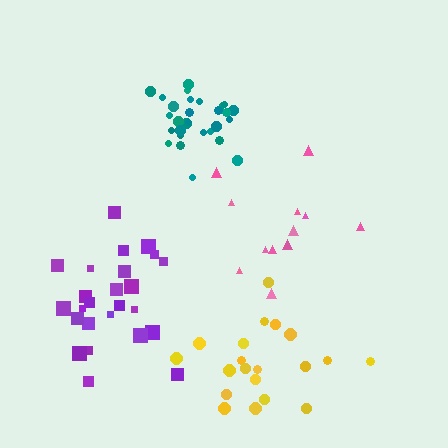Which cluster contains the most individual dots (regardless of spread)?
Teal (29).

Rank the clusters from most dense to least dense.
teal, purple, yellow, pink.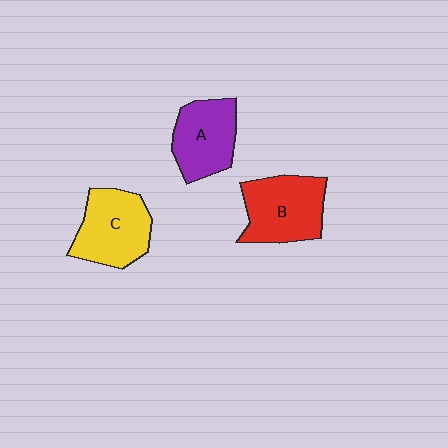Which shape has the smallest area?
Shape A (purple).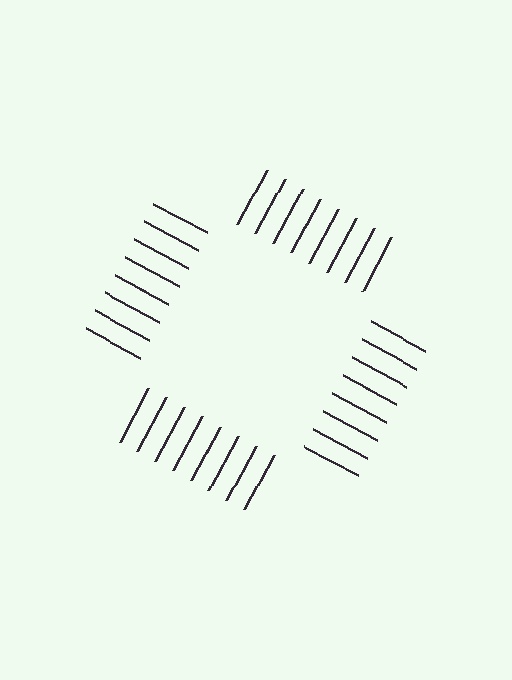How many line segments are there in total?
32 — 8 along each of the 4 edges.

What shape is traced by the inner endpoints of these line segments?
An illusory square — the line segments terminate on its edges but no continuous stroke is drawn.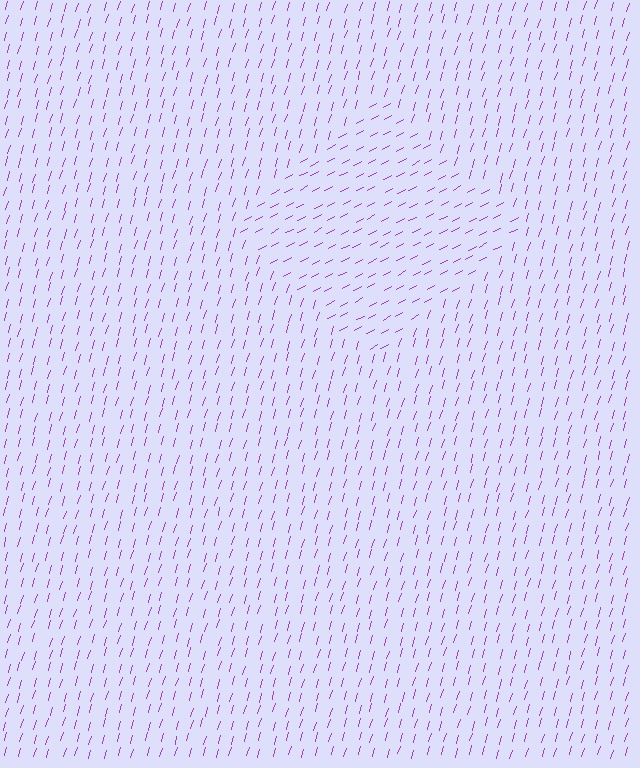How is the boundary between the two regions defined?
The boundary is defined purely by a change in line orientation (approximately 45 degrees difference). All lines are the same color and thickness.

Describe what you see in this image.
The image is filled with small purple line segments. A diamond region in the image has lines oriented differently from the surrounding lines, creating a visible texture boundary.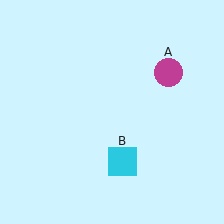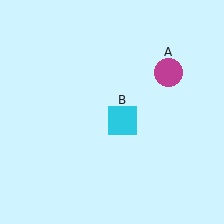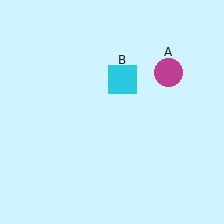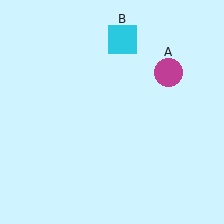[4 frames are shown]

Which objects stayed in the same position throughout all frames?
Magenta circle (object A) remained stationary.